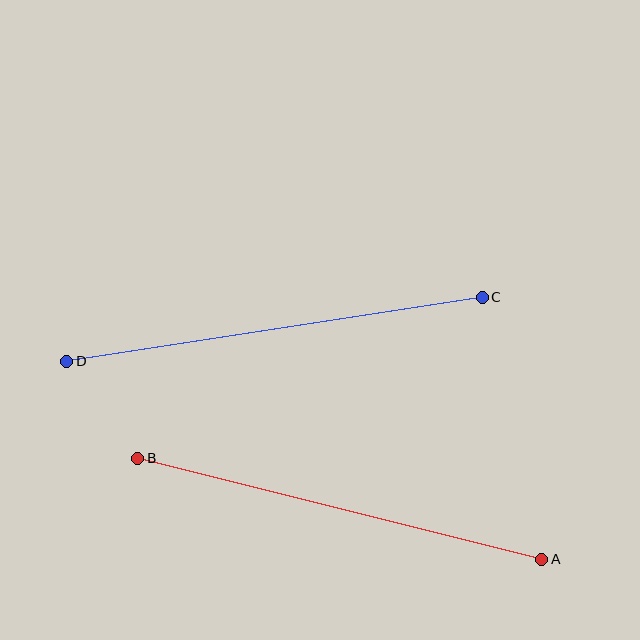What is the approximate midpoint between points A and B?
The midpoint is at approximately (340, 509) pixels.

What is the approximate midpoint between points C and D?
The midpoint is at approximately (275, 329) pixels.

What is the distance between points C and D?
The distance is approximately 421 pixels.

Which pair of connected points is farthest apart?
Points C and D are farthest apart.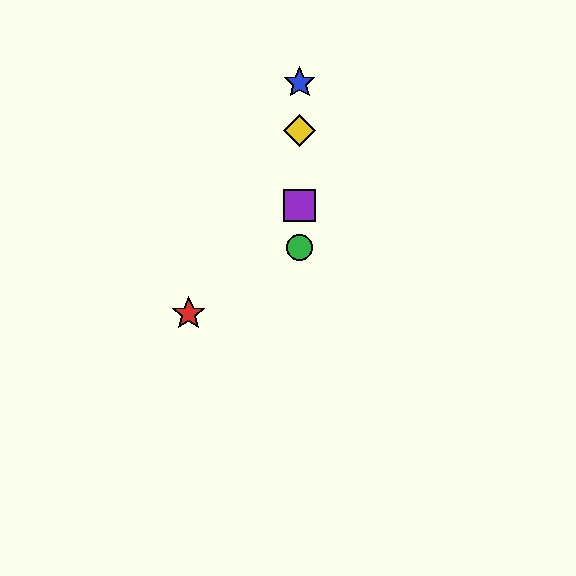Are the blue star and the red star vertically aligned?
No, the blue star is at x≈300 and the red star is at x≈189.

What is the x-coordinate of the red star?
The red star is at x≈189.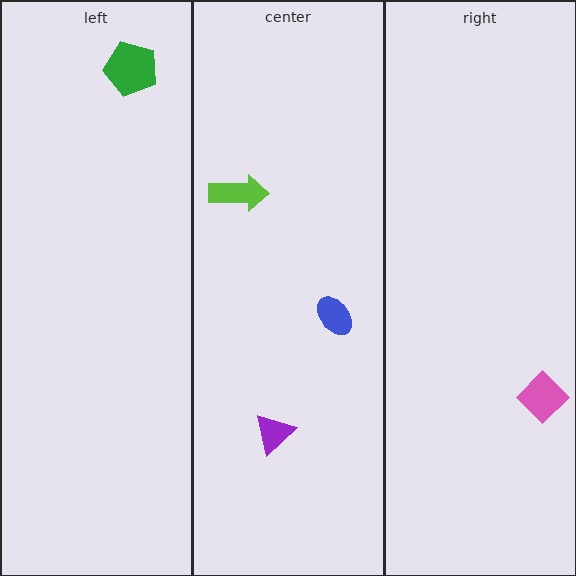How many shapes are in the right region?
1.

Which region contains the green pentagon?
The left region.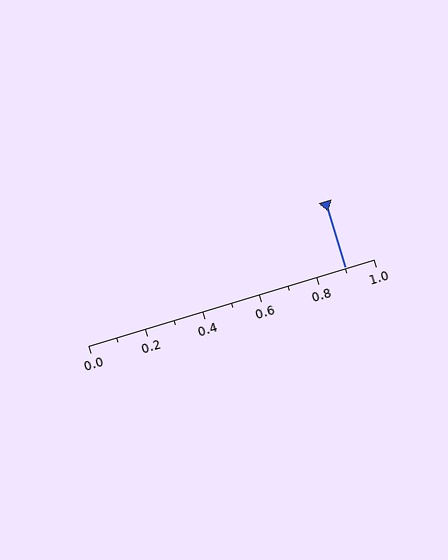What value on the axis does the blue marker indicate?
The marker indicates approximately 0.9.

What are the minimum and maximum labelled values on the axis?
The axis runs from 0.0 to 1.0.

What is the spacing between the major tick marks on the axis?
The major ticks are spaced 0.2 apart.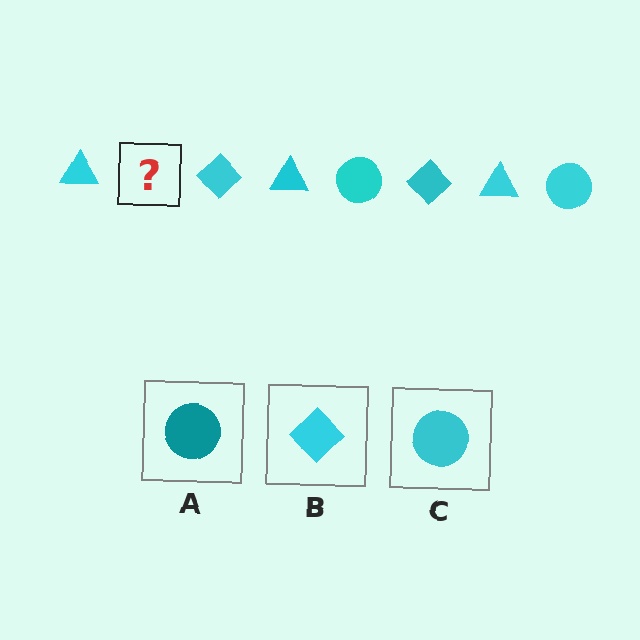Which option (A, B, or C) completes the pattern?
C.